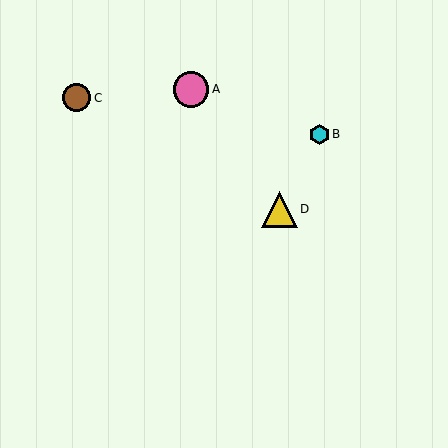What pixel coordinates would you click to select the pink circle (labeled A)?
Click at (191, 89) to select the pink circle A.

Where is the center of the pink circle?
The center of the pink circle is at (191, 89).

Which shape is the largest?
The yellow triangle (labeled D) is the largest.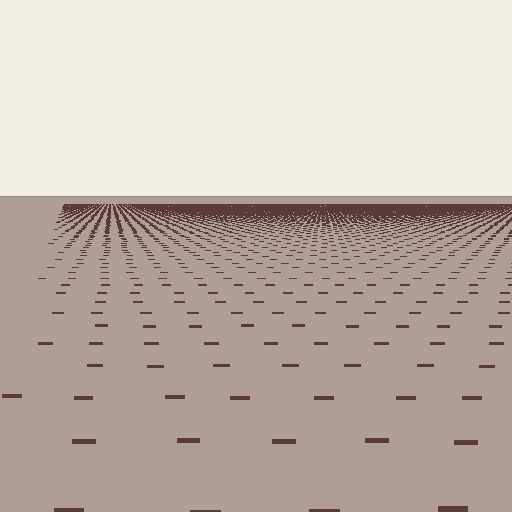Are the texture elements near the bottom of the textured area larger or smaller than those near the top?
Larger. Near the bottom, elements are closer to the viewer and appear at a bigger on-screen size.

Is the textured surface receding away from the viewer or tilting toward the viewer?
The surface is receding away from the viewer. Texture elements get smaller and denser toward the top.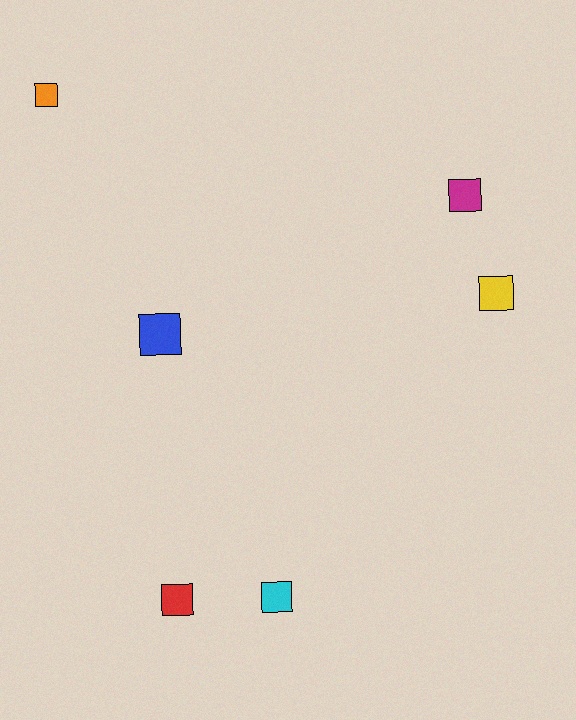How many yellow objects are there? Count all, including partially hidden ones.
There is 1 yellow object.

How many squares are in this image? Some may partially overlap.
There are 6 squares.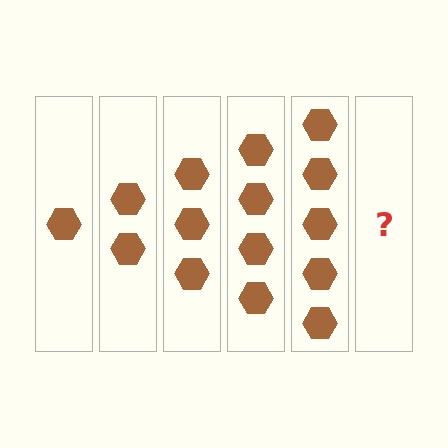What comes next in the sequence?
The next element should be 6 hexagons.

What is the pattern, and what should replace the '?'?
The pattern is that each step adds one more hexagon. The '?' should be 6 hexagons.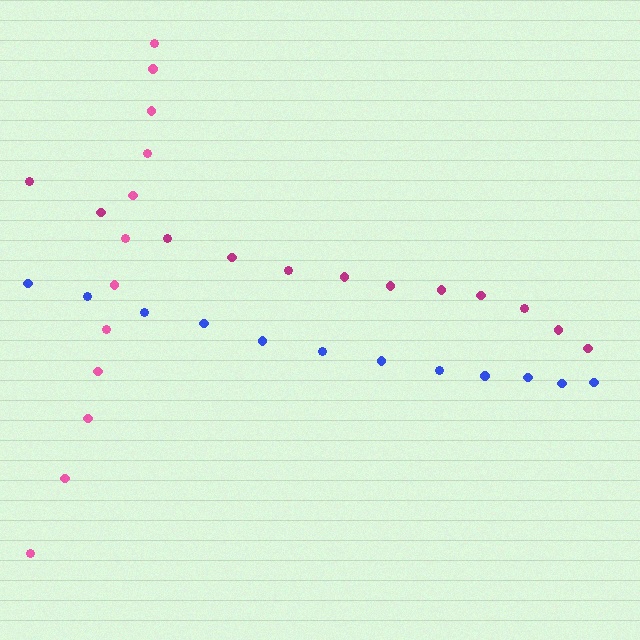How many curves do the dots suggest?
There are 3 distinct paths.